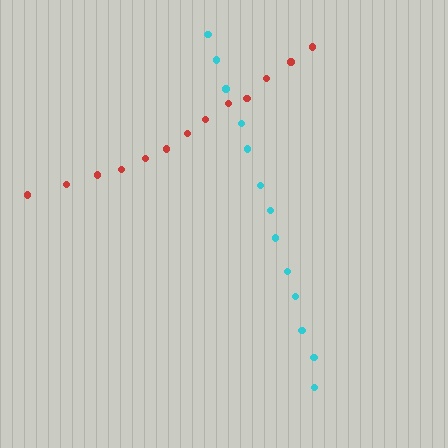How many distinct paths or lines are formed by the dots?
There are 2 distinct paths.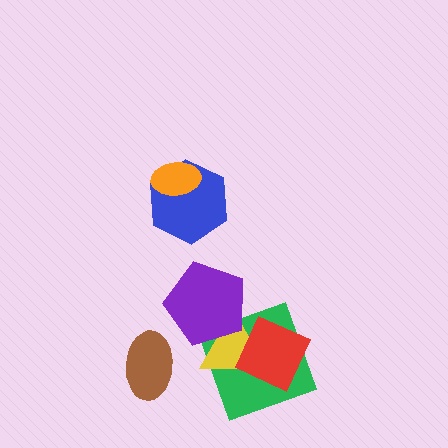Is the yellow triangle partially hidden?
Yes, it is partially covered by another shape.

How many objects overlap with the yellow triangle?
3 objects overlap with the yellow triangle.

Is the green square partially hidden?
Yes, it is partially covered by another shape.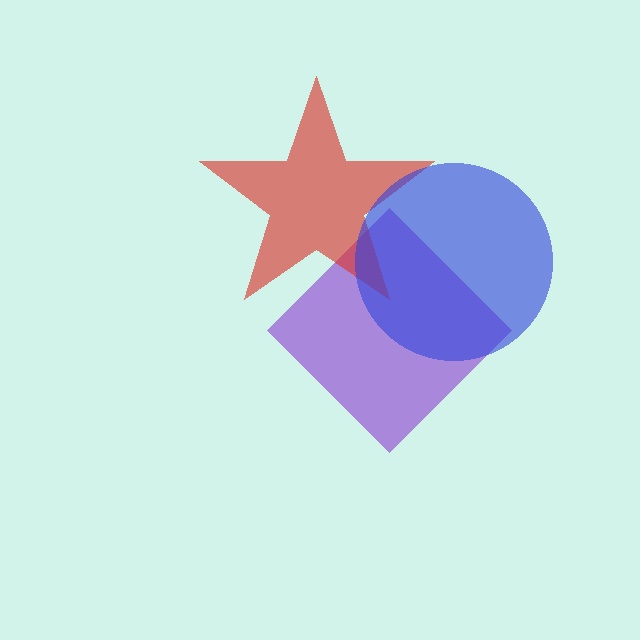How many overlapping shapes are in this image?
There are 3 overlapping shapes in the image.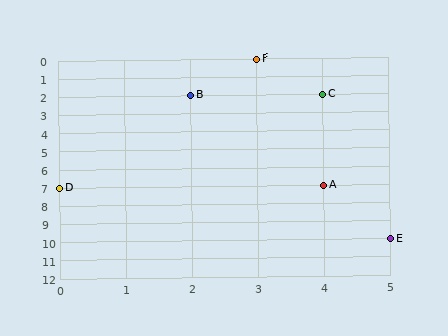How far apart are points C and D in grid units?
Points C and D are 4 columns and 5 rows apart (about 6.4 grid units diagonally).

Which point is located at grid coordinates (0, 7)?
Point D is at (0, 7).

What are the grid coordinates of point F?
Point F is at grid coordinates (3, 0).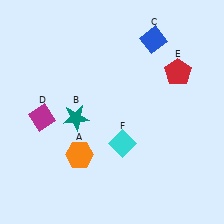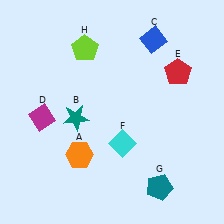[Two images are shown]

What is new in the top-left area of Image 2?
A lime pentagon (H) was added in the top-left area of Image 2.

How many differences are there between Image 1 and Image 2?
There are 2 differences between the two images.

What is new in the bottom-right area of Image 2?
A teal pentagon (G) was added in the bottom-right area of Image 2.